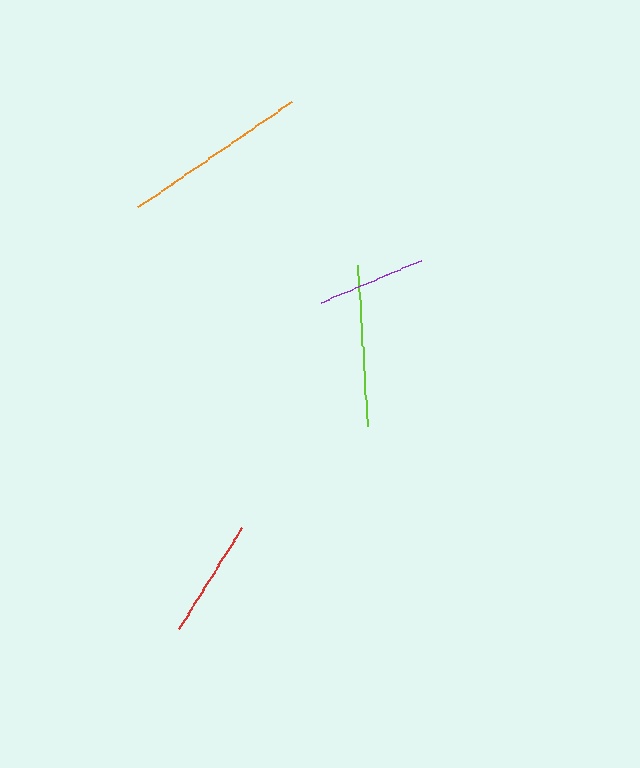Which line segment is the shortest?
The purple line is the shortest at approximately 109 pixels.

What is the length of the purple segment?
The purple segment is approximately 109 pixels long.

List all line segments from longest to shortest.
From longest to shortest: orange, lime, red, purple.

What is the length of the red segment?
The red segment is approximately 118 pixels long.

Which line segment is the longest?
The orange line is the longest at approximately 186 pixels.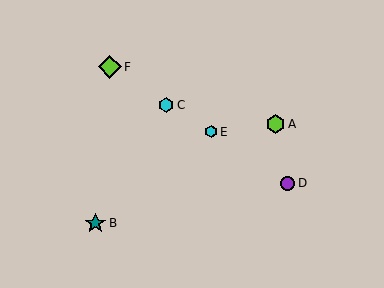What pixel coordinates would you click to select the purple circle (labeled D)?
Click at (288, 183) to select the purple circle D.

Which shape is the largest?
The lime diamond (labeled F) is the largest.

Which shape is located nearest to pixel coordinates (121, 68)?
The lime diamond (labeled F) at (110, 67) is nearest to that location.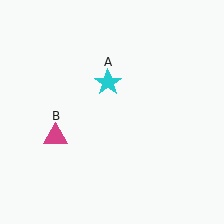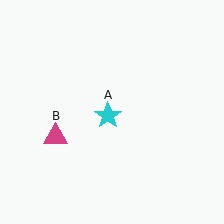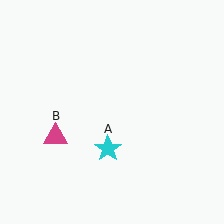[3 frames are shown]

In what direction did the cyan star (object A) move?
The cyan star (object A) moved down.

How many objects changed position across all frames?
1 object changed position: cyan star (object A).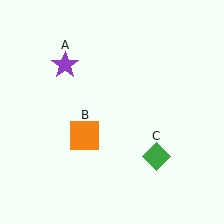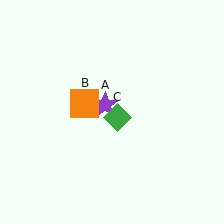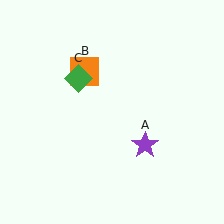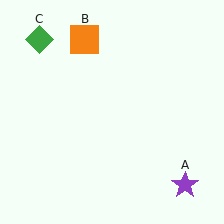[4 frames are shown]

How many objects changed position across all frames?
3 objects changed position: purple star (object A), orange square (object B), green diamond (object C).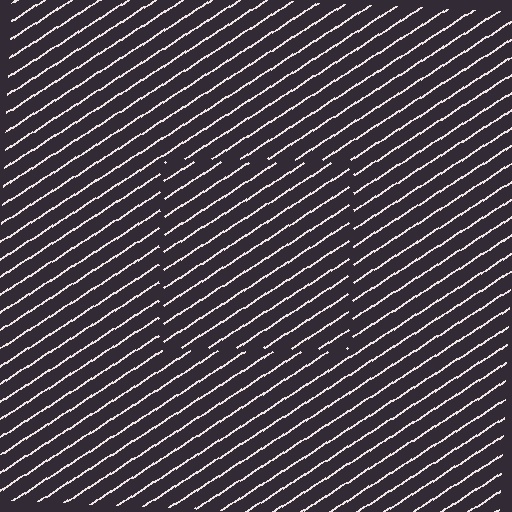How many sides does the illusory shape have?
4 sides — the line-ends trace a square.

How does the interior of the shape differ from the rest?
The interior of the shape contains the same grating, shifted by half a period — the contour is defined by the phase discontinuity where line-ends from the inner and outer gratings abut.